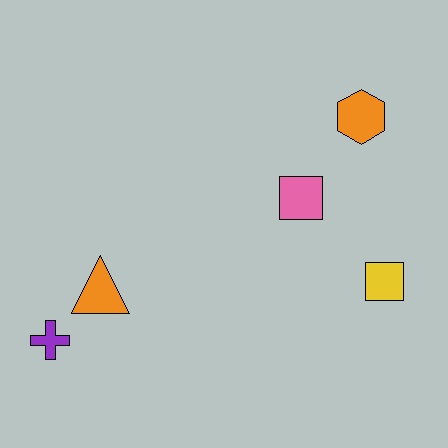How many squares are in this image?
There are 2 squares.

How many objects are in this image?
There are 5 objects.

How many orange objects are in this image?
There are 2 orange objects.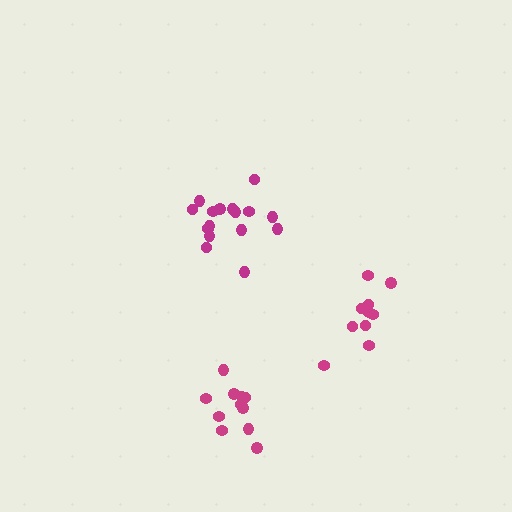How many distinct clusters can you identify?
There are 3 distinct clusters.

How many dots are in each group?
Group 1: 16 dots, Group 2: 11 dots, Group 3: 11 dots (38 total).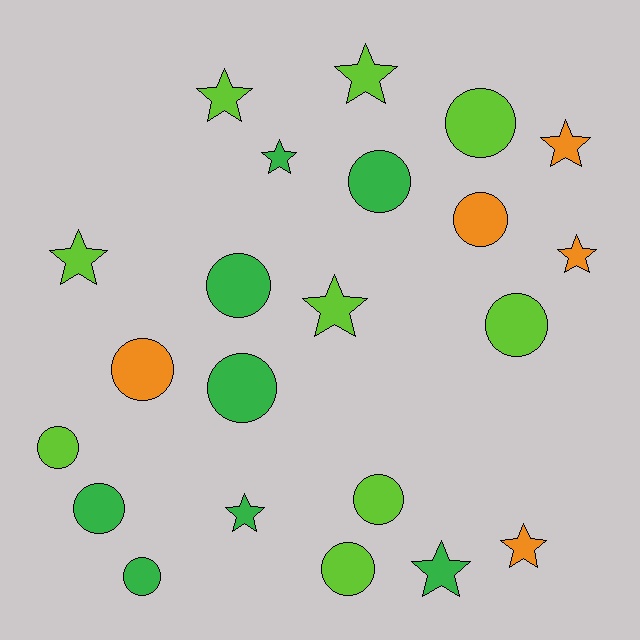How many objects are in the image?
There are 22 objects.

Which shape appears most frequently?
Circle, with 12 objects.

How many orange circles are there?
There are 2 orange circles.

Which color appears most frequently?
Lime, with 9 objects.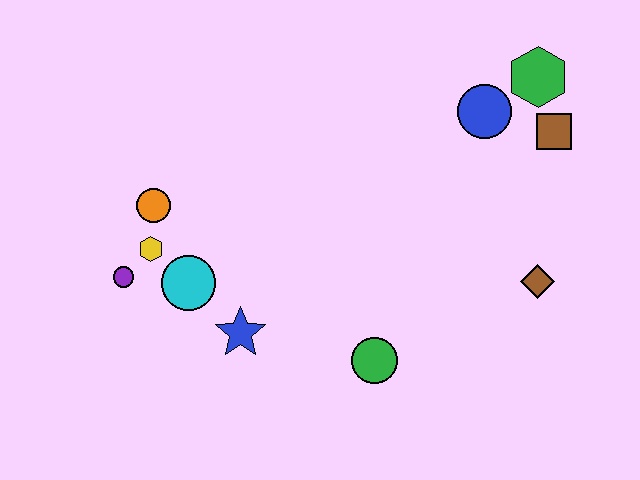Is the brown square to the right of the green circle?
Yes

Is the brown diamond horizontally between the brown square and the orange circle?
Yes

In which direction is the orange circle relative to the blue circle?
The orange circle is to the left of the blue circle.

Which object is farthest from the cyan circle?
The green hexagon is farthest from the cyan circle.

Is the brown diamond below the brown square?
Yes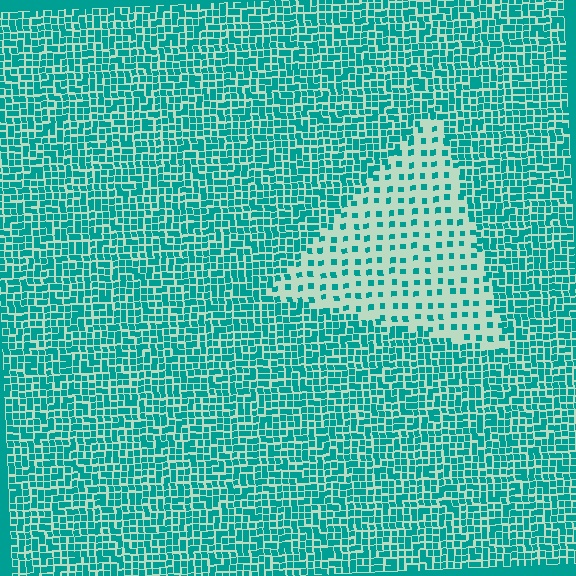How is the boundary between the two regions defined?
The boundary is defined by a change in element density (approximately 2.8x ratio). All elements are the same color, size, and shape.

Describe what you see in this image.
The image contains small teal elements arranged at two different densities. A triangle-shaped region is visible where the elements are less densely packed than the surrounding area.